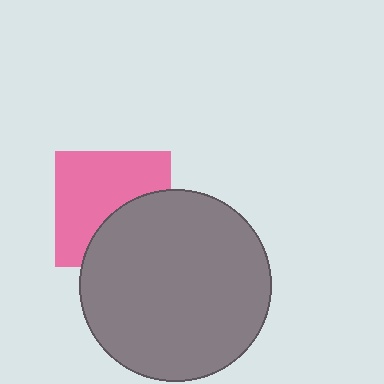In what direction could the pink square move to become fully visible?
The pink square could move toward the upper-left. That would shift it out from behind the gray circle entirely.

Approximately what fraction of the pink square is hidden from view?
Roughly 39% of the pink square is hidden behind the gray circle.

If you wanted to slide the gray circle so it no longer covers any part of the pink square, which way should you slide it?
Slide it toward the lower-right — that is the most direct way to separate the two shapes.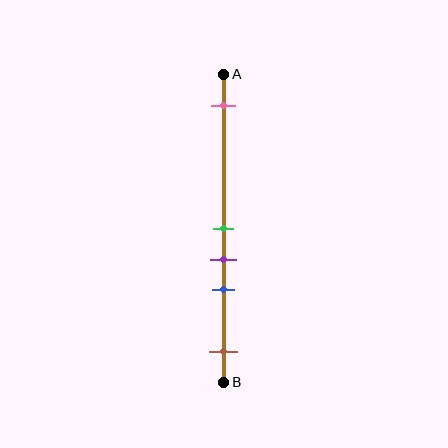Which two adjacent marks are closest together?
The green and purple marks are the closest adjacent pair.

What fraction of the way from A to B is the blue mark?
The blue mark is approximately 70% (0.7) of the way from A to B.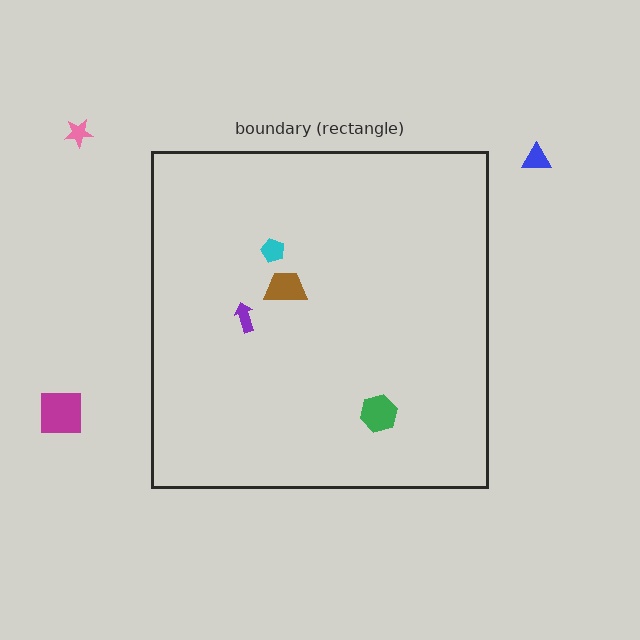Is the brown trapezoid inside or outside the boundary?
Inside.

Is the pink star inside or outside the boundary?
Outside.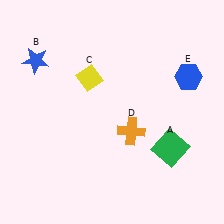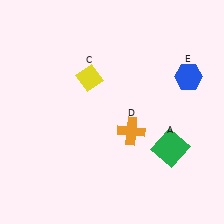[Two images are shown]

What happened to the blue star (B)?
The blue star (B) was removed in Image 2. It was in the top-left area of Image 1.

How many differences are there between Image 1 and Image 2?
There is 1 difference between the two images.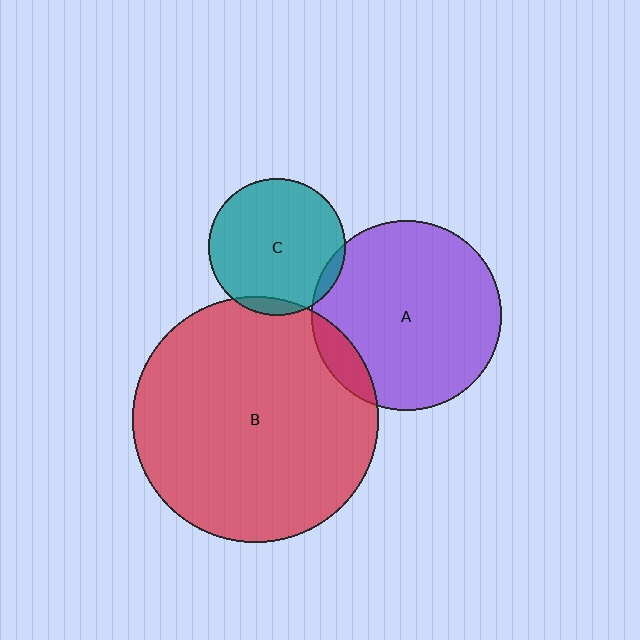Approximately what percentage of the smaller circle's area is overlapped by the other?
Approximately 10%.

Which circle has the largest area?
Circle B (red).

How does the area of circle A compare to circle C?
Approximately 1.9 times.